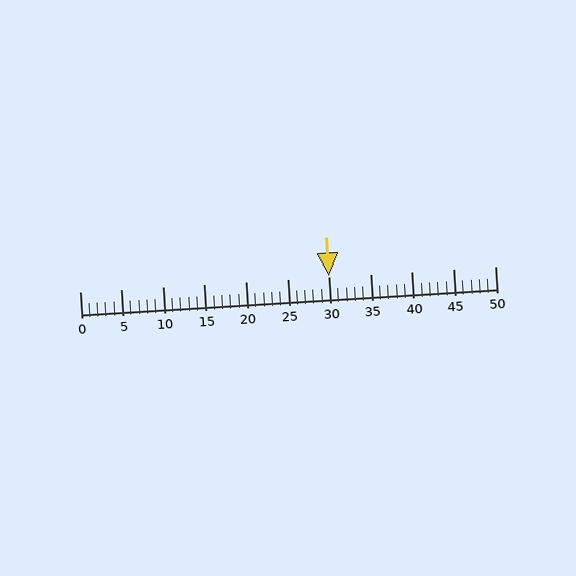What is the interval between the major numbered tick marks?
The major tick marks are spaced 5 units apart.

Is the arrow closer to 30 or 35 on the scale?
The arrow is closer to 30.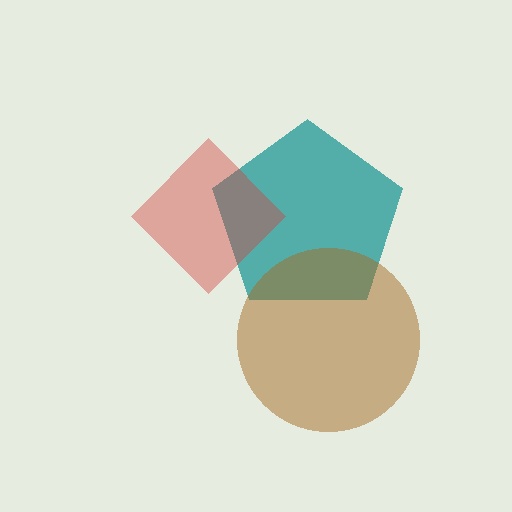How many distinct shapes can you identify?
There are 3 distinct shapes: a teal pentagon, a red diamond, a brown circle.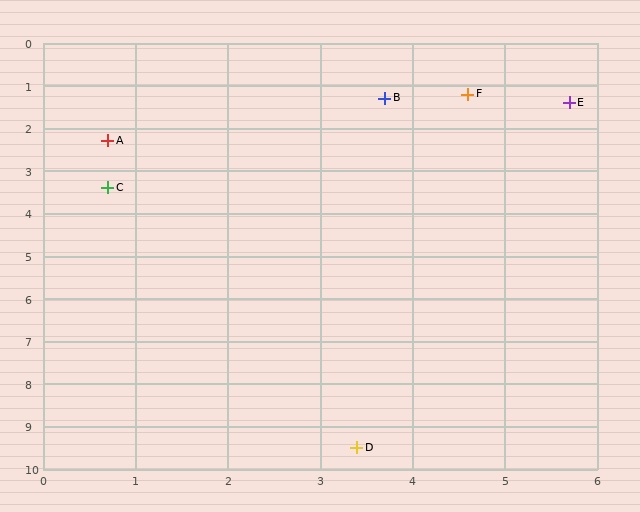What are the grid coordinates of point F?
Point F is at approximately (4.6, 1.2).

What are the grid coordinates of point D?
Point D is at approximately (3.4, 9.5).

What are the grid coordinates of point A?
Point A is at approximately (0.7, 2.3).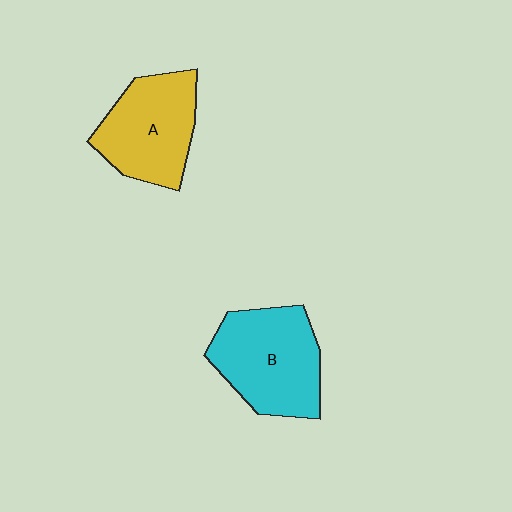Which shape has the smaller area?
Shape A (yellow).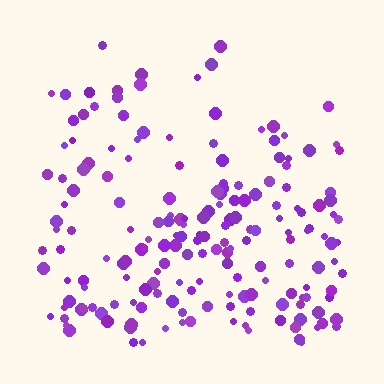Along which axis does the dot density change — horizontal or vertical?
Vertical.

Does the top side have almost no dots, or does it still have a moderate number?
Still a moderate number, just noticeably fewer than the bottom.